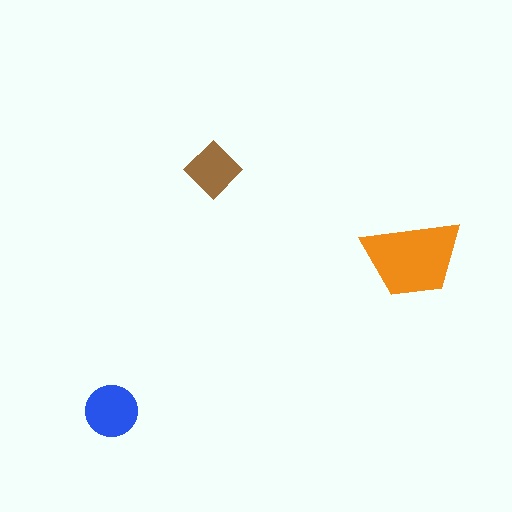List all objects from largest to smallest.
The orange trapezoid, the blue circle, the brown diamond.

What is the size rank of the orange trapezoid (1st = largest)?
1st.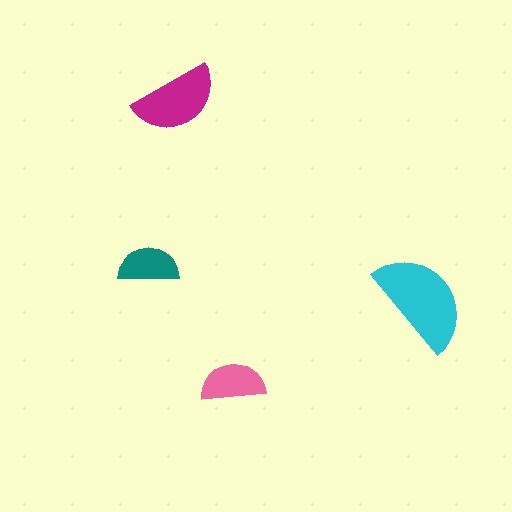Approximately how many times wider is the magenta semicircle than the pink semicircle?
About 1.5 times wider.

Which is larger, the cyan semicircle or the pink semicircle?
The cyan one.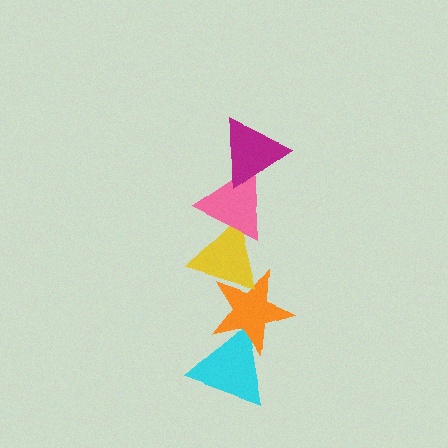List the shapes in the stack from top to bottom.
From top to bottom: the magenta triangle, the pink triangle, the yellow triangle, the orange star, the cyan triangle.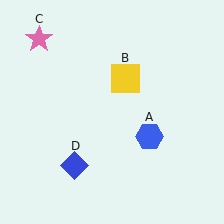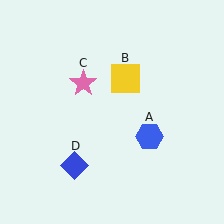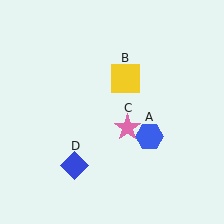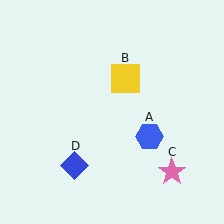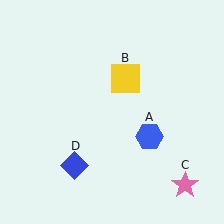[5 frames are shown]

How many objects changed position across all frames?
1 object changed position: pink star (object C).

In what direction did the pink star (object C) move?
The pink star (object C) moved down and to the right.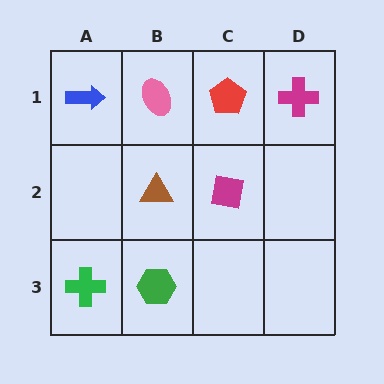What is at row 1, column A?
A blue arrow.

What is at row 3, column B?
A green hexagon.